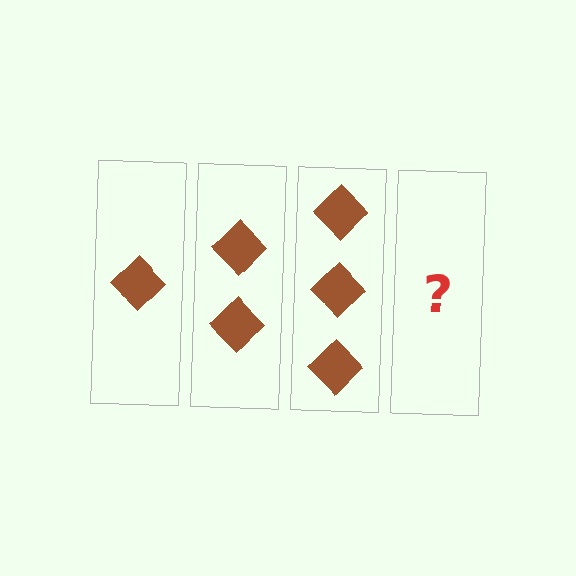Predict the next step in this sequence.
The next step is 4 diamonds.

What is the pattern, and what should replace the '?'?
The pattern is that each step adds one more diamond. The '?' should be 4 diamonds.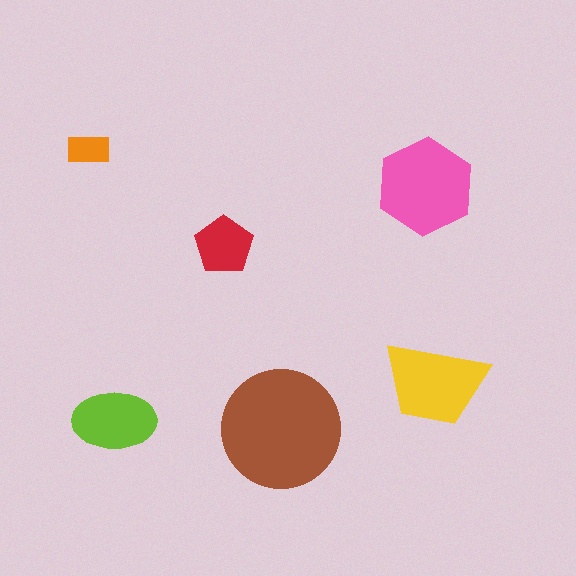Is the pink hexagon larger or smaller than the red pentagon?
Larger.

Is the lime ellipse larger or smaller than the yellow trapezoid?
Smaller.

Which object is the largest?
The brown circle.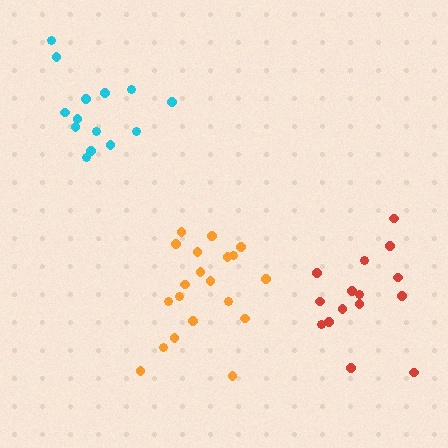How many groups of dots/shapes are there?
There are 3 groups.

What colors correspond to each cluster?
The clusters are colored: red, orange, cyan.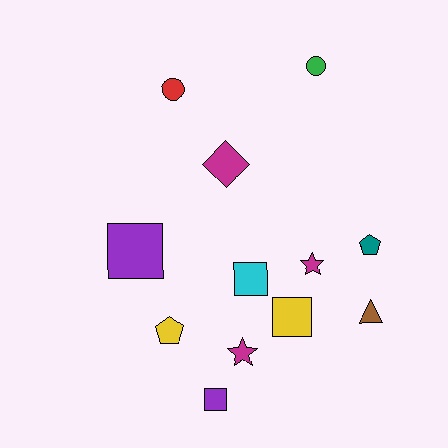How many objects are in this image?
There are 12 objects.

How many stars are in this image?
There are 2 stars.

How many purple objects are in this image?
There are 2 purple objects.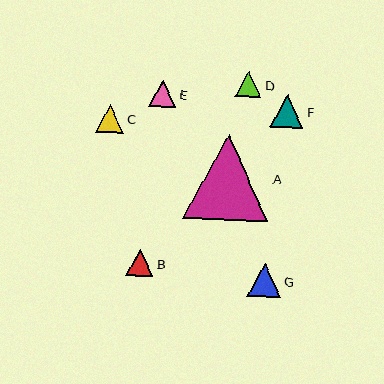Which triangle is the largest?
Triangle A is the largest with a size of approximately 86 pixels.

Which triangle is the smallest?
Triangle D is the smallest with a size of approximately 27 pixels.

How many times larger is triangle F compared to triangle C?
Triangle F is approximately 1.2 times the size of triangle C.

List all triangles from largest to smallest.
From largest to smallest: A, G, F, C, E, B, D.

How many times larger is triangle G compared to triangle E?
Triangle G is approximately 1.2 times the size of triangle E.